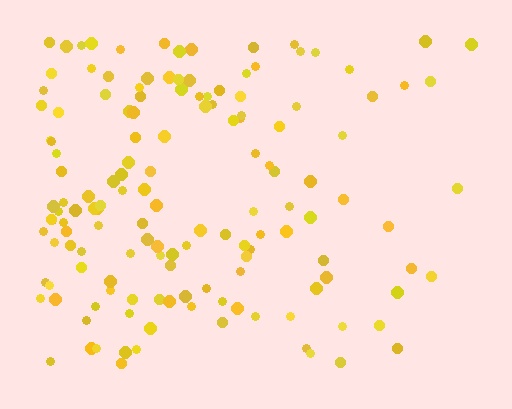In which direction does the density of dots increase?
From right to left, with the left side densest.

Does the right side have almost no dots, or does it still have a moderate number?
Still a moderate number, just noticeably fewer than the left.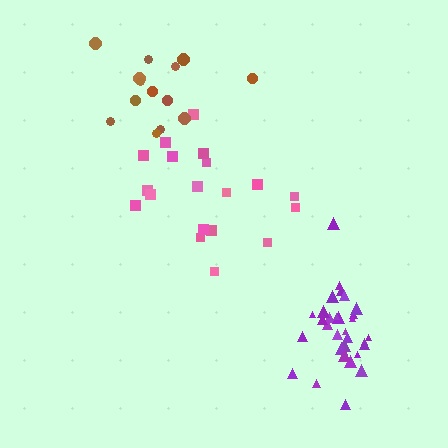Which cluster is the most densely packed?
Purple.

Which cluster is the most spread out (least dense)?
Pink.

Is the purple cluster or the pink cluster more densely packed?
Purple.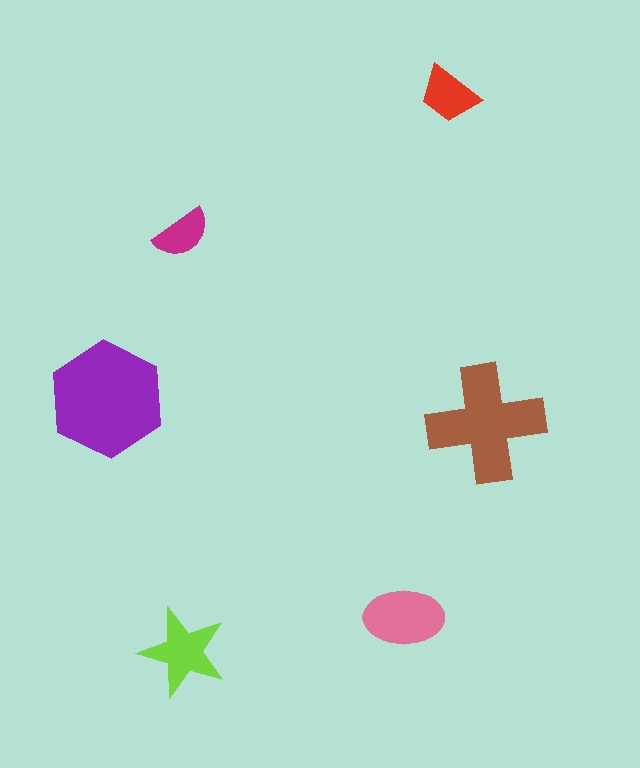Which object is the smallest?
The magenta semicircle.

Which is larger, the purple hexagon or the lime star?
The purple hexagon.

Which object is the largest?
The purple hexagon.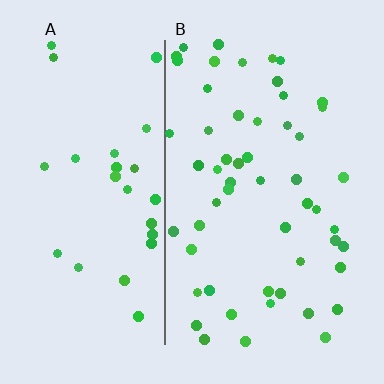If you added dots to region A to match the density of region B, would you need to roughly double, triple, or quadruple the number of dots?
Approximately double.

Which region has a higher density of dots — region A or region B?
B (the right).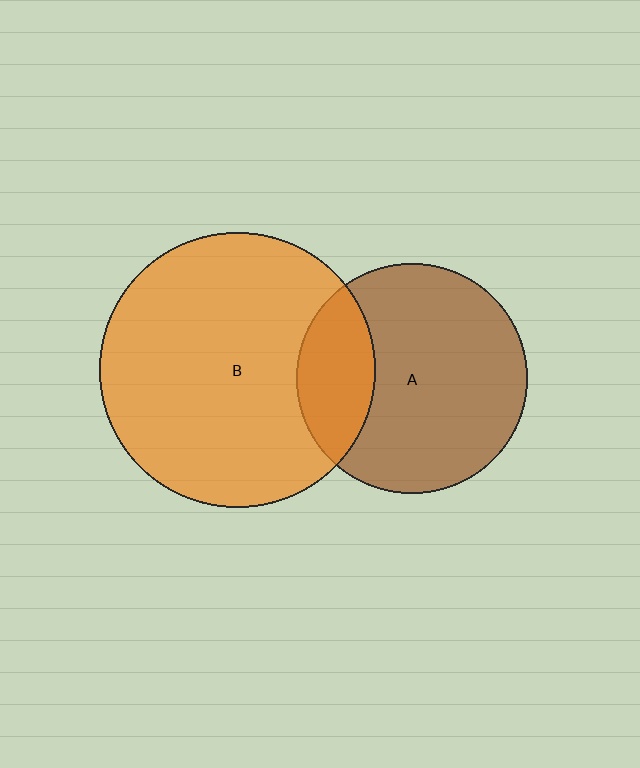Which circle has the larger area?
Circle B (orange).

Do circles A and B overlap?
Yes.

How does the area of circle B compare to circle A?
Approximately 1.4 times.